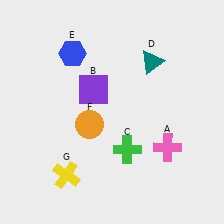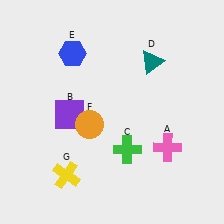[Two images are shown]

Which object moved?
The purple square (B) moved down.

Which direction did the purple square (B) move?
The purple square (B) moved down.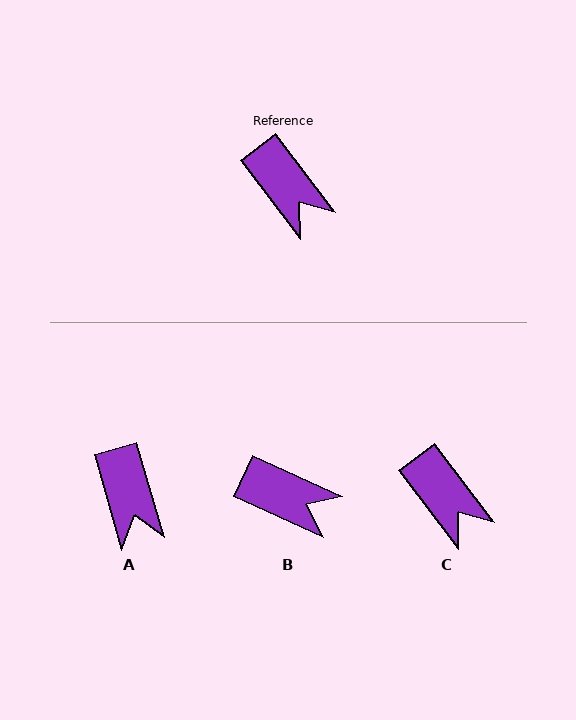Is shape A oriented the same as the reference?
No, it is off by about 21 degrees.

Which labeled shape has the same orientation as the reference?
C.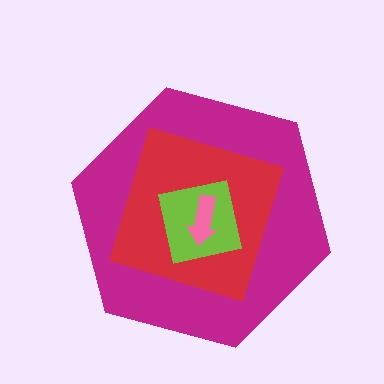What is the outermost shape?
The magenta hexagon.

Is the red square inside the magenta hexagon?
Yes.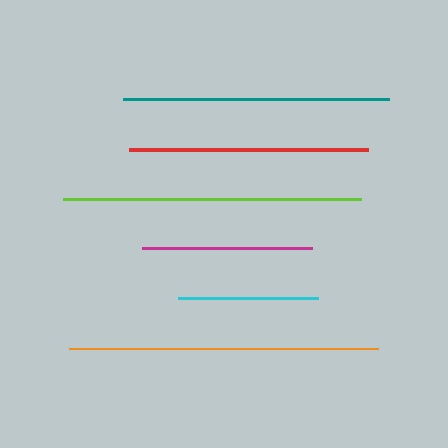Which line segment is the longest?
The orange line is the longest at approximately 309 pixels.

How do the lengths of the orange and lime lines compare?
The orange and lime lines are approximately the same length.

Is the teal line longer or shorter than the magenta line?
The teal line is longer than the magenta line.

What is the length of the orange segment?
The orange segment is approximately 309 pixels long.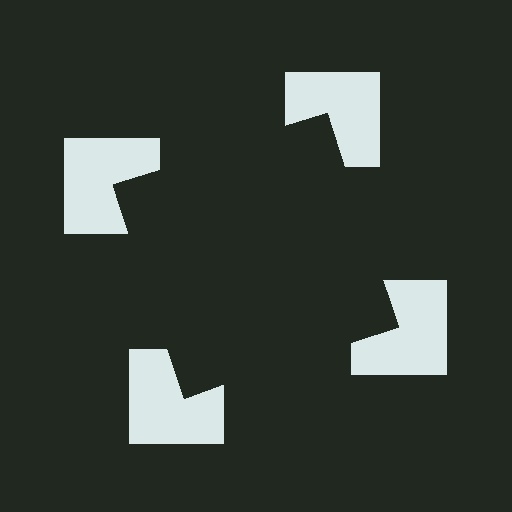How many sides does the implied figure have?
4 sides.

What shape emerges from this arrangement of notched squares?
An illusory square — its edges are inferred from the aligned wedge cuts in the notched squares, not physically drawn.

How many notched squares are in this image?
There are 4 — one at each vertex of the illusory square.